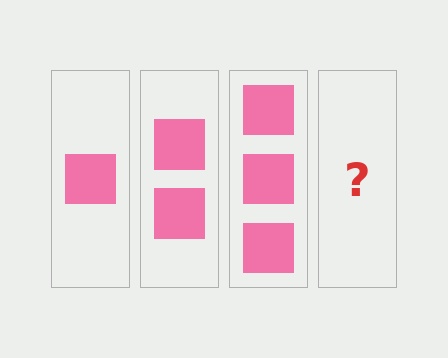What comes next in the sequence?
The next element should be 4 squares.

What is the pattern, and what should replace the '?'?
The pattern is that each step adds one more square. The '?' should be 4 squares.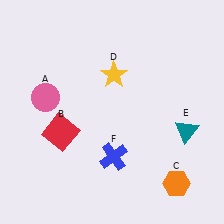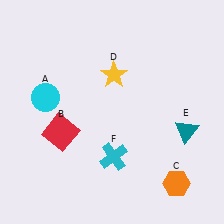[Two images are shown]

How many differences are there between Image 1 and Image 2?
There are 2 differences between the two images.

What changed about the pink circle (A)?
In Image 1, A is pink. In Image 2, it changed to cyan.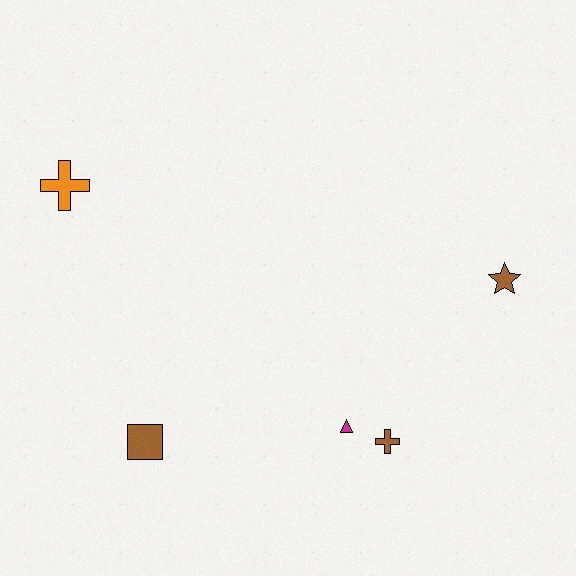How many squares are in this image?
There is 1 square.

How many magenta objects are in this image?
There is 1 magenta object.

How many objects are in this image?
There are 5 objects.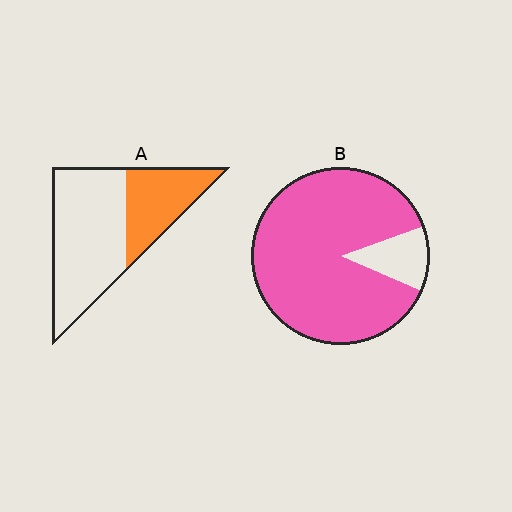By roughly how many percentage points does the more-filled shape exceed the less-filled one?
By roughly 55 percentage points (B over A).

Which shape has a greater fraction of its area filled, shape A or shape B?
Shape B.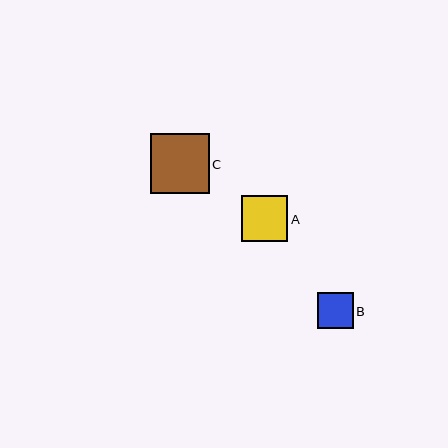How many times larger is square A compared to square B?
Square A is approximately 1.3 times the size of square B.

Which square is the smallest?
Square B is the smallest with a size of approximately 36 pixels.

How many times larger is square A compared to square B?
Square A is approximately 1.3 times the size of square B.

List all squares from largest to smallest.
From largest to smallest: C, A, B.